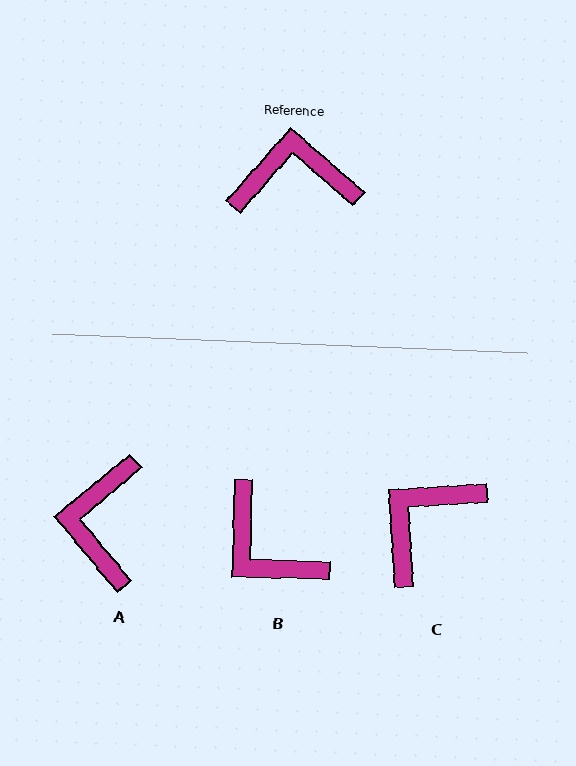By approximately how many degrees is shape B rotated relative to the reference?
Approximately 130 degrees counter-clockwise.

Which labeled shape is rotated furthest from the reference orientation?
B, about 130 degrees away.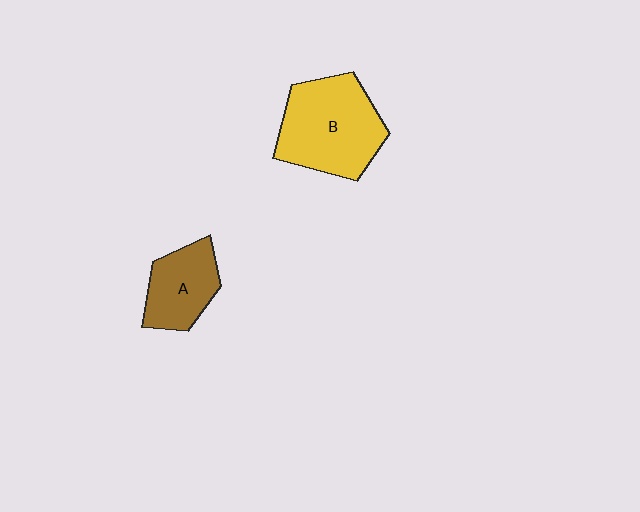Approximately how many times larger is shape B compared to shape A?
Approximately 1.7 times.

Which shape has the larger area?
Shape B (yellow).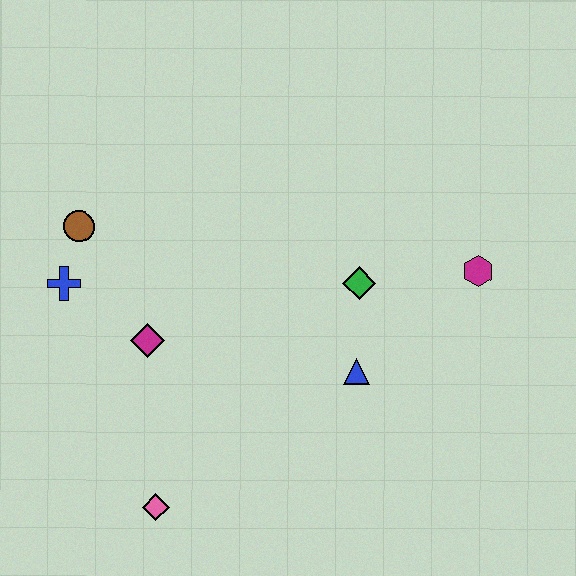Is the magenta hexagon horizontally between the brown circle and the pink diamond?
No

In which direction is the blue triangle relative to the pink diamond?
The blue triangle is to the right of the pink diamond.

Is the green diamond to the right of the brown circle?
Yes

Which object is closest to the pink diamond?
The magenta diamond is closest to the pink diamond.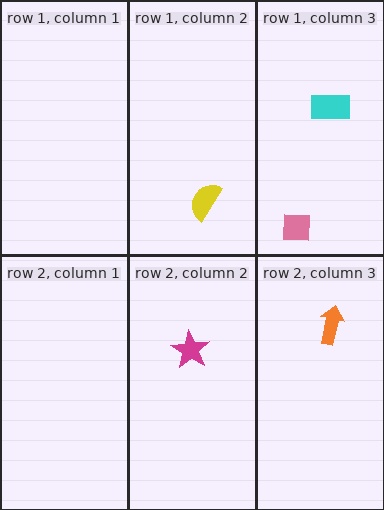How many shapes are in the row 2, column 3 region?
1.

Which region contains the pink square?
The row 1, column 3 region.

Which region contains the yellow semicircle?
The row 1, column 2 region.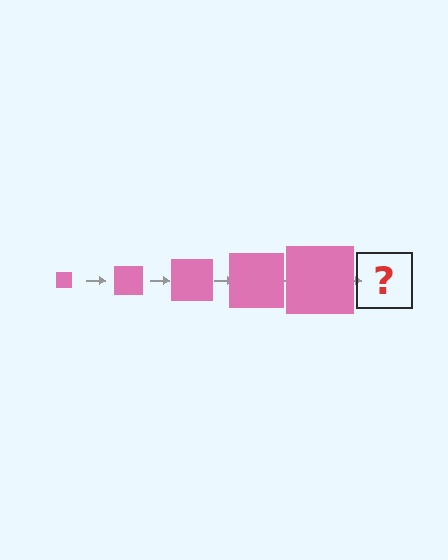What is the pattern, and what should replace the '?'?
The pattern is that the square gets progressively larger each step. The '?' should be a pink square, larger than the previous one.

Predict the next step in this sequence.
The next step is a pink square, larger than the previous one.